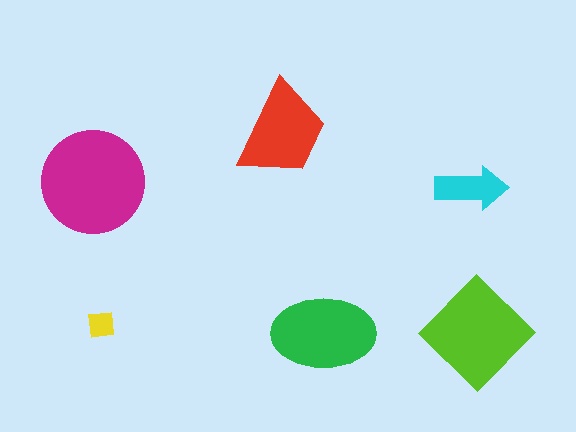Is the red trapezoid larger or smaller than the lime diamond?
Smaller.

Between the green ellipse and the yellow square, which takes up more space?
The green ellipse.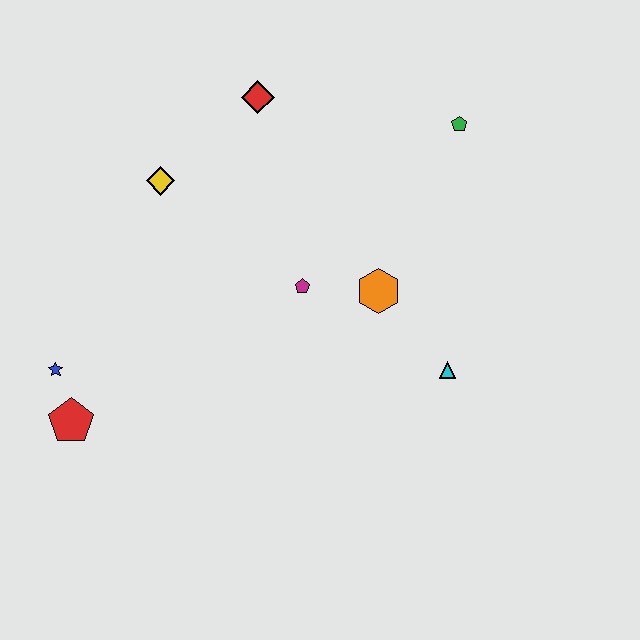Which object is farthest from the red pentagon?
The green pentagon is farthest from the red pentagon.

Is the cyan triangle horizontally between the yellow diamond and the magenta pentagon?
No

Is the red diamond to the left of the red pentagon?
No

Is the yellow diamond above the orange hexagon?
Yes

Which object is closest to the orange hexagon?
The magenta pentagon is closest to the orange hexagon.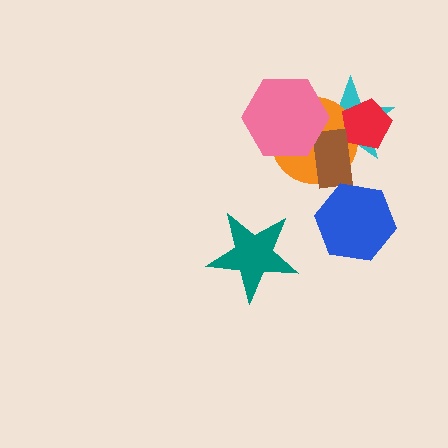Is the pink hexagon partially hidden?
No, no other shape covers it.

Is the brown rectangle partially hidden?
Yes, it is partially covered by another shape.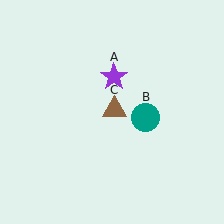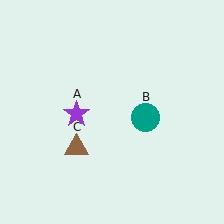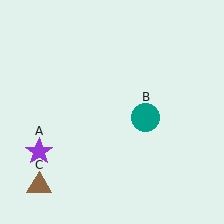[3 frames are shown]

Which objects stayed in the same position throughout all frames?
Teal circle (object B) remained stationary.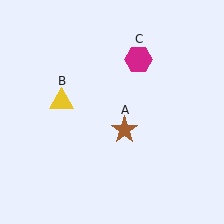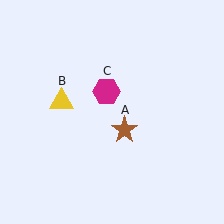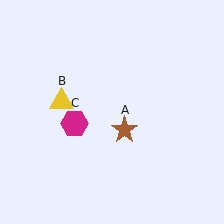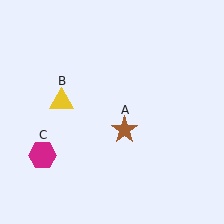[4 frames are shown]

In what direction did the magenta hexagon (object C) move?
The magenta hexagon (object C) moved down and to the left.